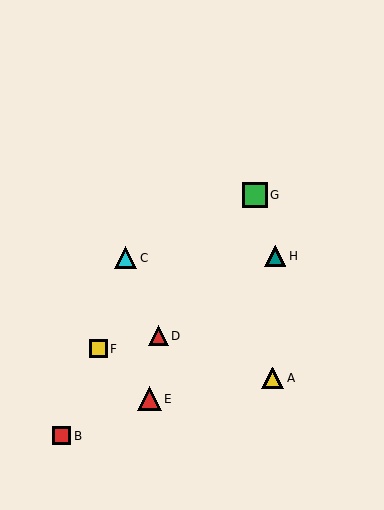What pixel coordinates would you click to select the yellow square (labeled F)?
Click at (98, 349) to select the yellow square F.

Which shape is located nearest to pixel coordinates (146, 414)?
The red triangle (labeled E) at (149, 399) is nearest to that location.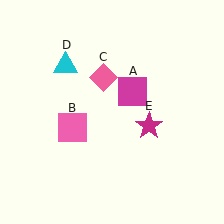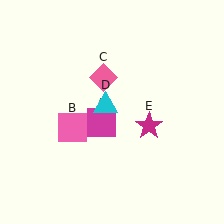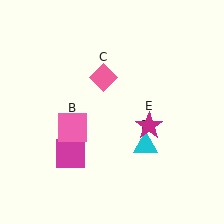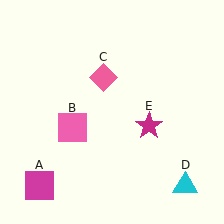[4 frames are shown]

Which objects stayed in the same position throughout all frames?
Pink square (object B) and pink diamond (object C) and magenta star (object E) remained stationary.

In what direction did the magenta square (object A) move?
The magenta square (object A) moved down and to the left.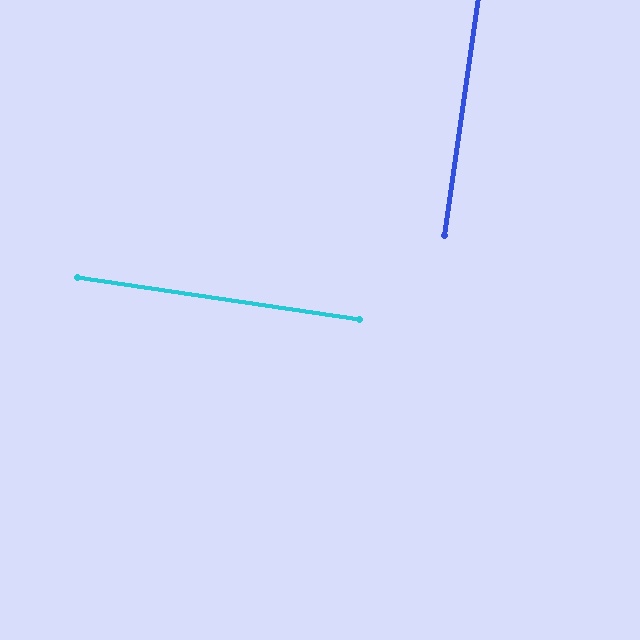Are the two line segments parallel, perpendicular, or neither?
Perpendicular — they meet at approximately 90°.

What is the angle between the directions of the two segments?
Approximately 90 degrees.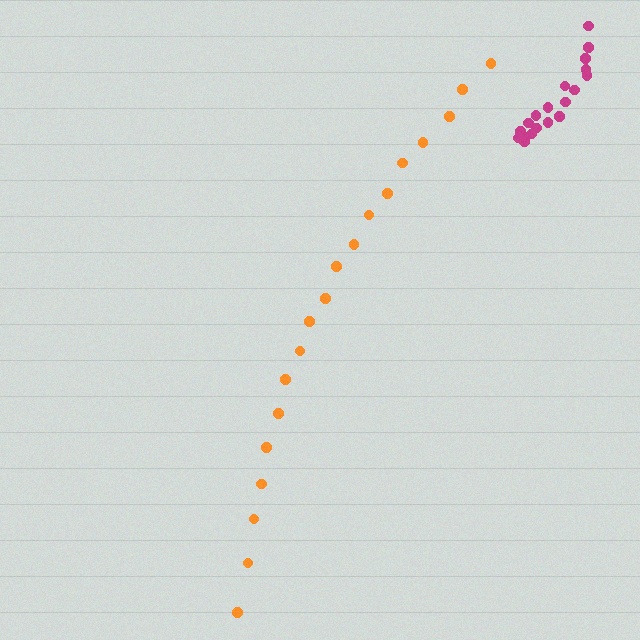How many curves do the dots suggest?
There are 2 distinct paths.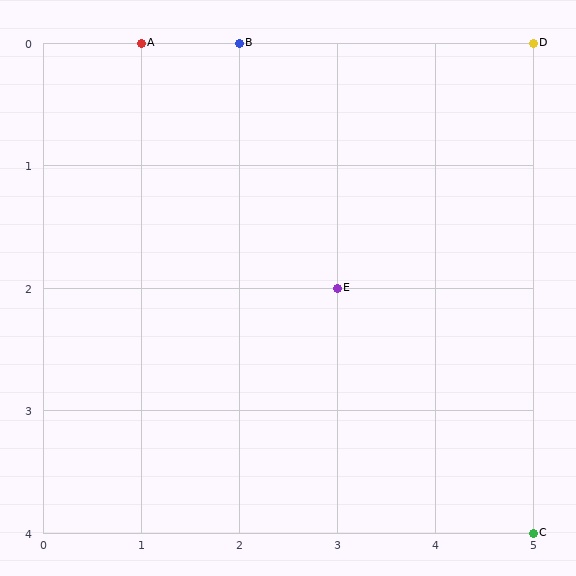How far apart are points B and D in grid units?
Points B and D are 3 columns apart.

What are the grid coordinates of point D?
Point D is at grid coordinates (5, 0).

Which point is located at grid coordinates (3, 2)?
Point E is at (3, 2).